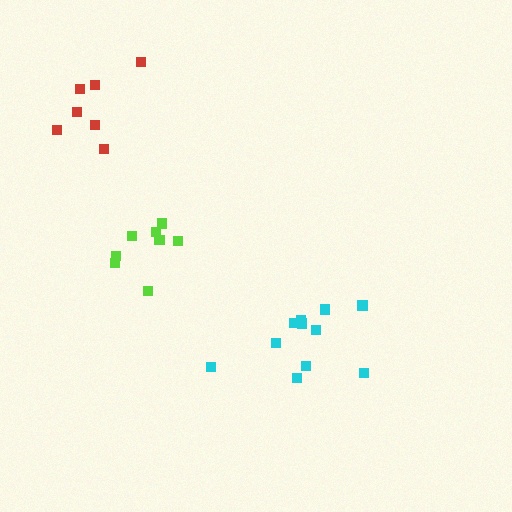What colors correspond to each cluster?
The clusters are colored: cyan, lime, red.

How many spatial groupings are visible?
There are 3 spatial groupings.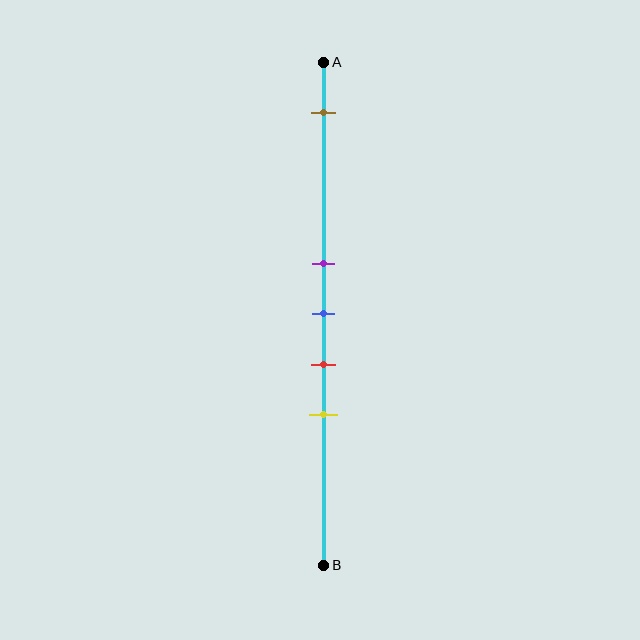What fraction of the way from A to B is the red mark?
The red mark is approximately 60% (0.6) of the way from A to B.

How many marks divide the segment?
There are 5 marks dividing the segment.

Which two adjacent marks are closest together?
The purple and blue marks are the closest adjacent pair.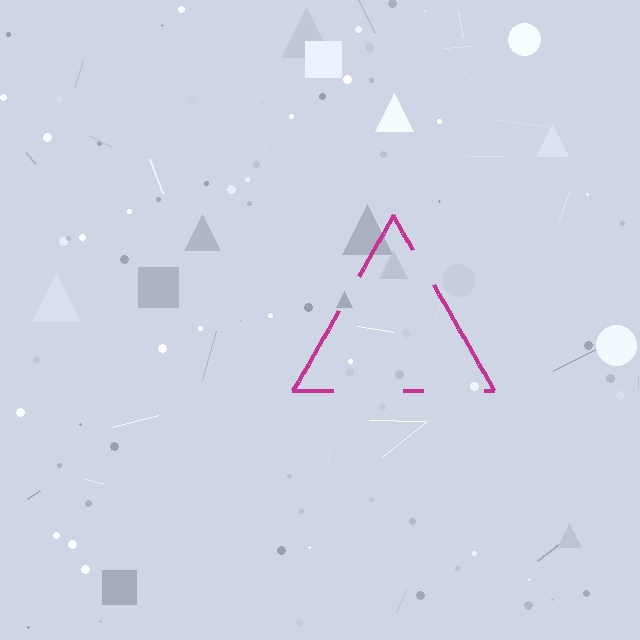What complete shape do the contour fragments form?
The contour fragments form a triangle.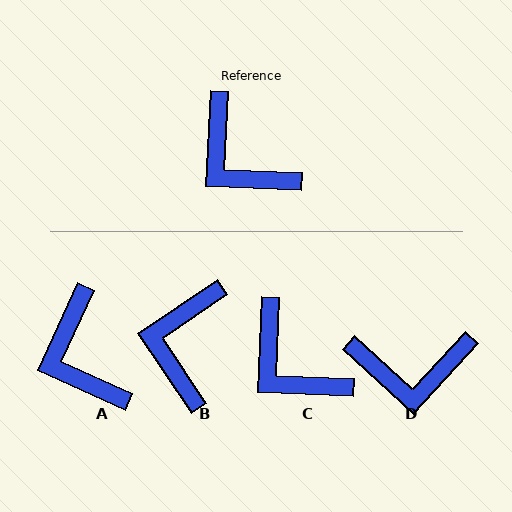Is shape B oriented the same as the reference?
No, it is off by about 54 degrees.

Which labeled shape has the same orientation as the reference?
C.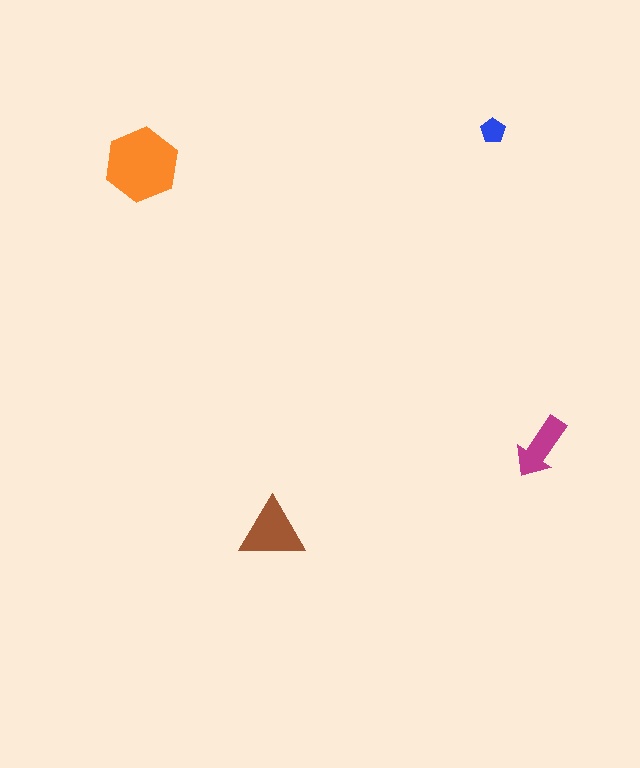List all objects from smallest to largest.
The blue pentagon, the magenta arrow, the brown triangle, the orange hexagon.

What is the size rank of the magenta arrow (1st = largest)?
3rd.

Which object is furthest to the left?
The orange hexagon is leftmost.